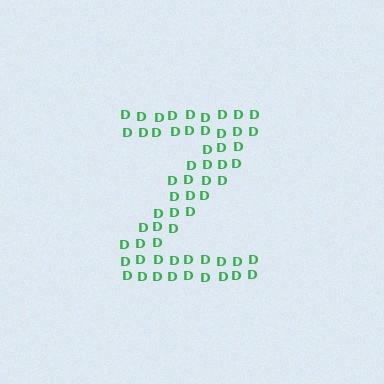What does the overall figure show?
The overall figure shows the letter Z.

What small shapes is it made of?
It is made of small letter D's.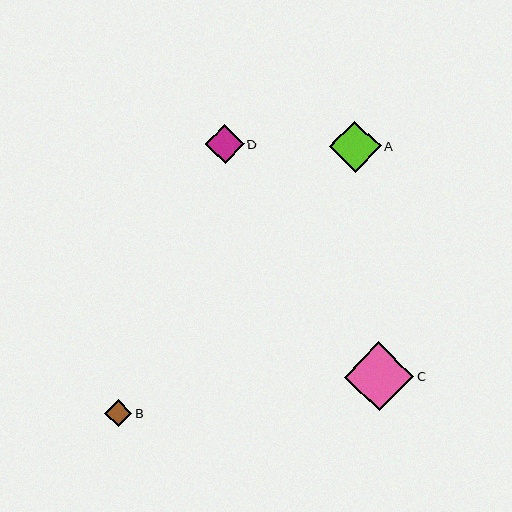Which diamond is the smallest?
Diamond B is the smallest with a size of approximately 27 pixels.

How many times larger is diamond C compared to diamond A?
Diamond C is approximately 1.3 times the size of diamond A.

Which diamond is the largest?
Diamond C is the largest with a size of approximately 69 pixels.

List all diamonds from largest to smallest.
From largest to smallest: C, A, D, B.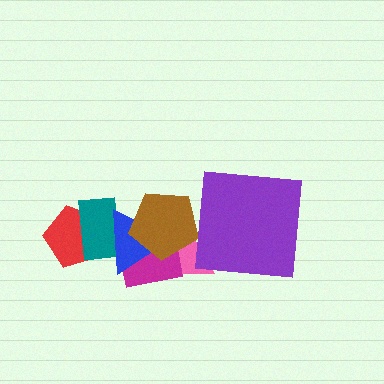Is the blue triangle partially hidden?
Yes, it is partially covered by another shape.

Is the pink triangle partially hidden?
Yes, it is partially covered by another shape.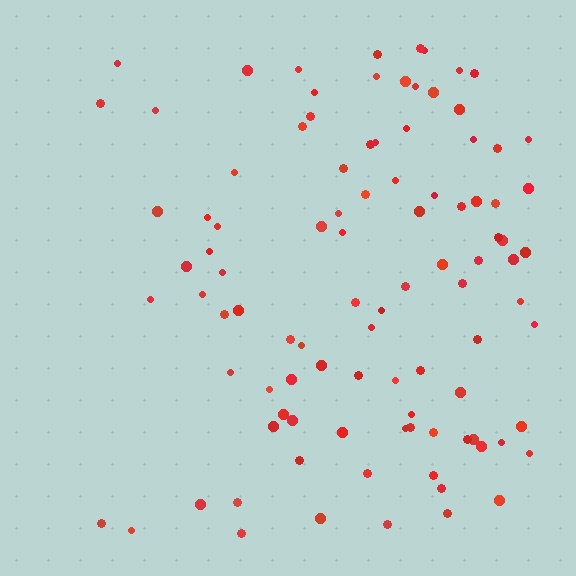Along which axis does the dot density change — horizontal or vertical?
Horizontal.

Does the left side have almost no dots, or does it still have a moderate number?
Still a moderate number, just noticeably fewer than the right.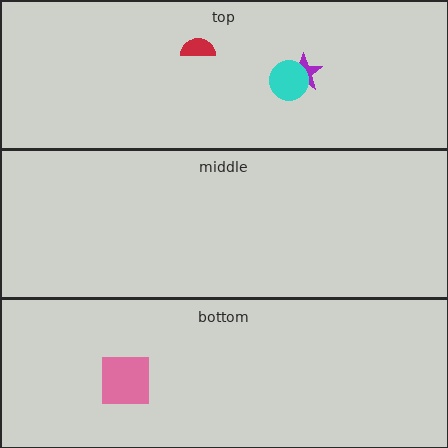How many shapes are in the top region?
3.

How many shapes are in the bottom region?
1.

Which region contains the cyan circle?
The top region.